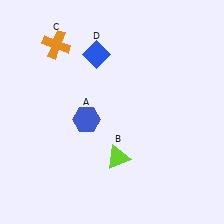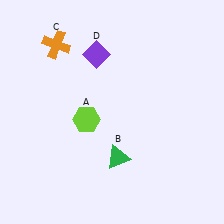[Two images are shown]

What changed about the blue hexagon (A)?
In Image 1, A is blue. In Image 2, it changed to lime.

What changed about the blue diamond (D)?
In Image 1, D is blue. In Image 2, it changed to purple.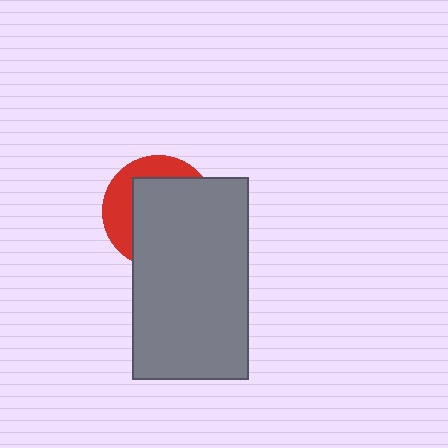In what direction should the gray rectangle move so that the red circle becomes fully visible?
The gray rectangle should move toward the lower-right. That is the shortest direction to clear the overlap and leave the red circle fully visible.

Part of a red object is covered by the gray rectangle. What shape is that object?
It is a circle.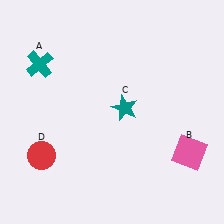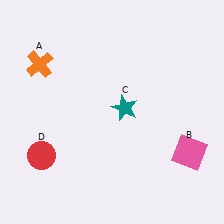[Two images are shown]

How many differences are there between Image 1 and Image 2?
There is 1 difference between the two images.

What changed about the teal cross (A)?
In Image 1, A is teal. In Image 2, it changed to orange.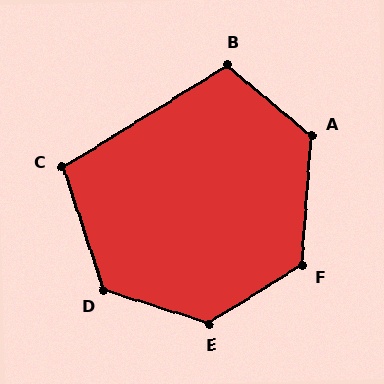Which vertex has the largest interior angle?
E, at approximately 131 degrees.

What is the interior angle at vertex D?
Approximately 126 degrees (obtuse).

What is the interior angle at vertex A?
Approximately 126 degrees (obtuse).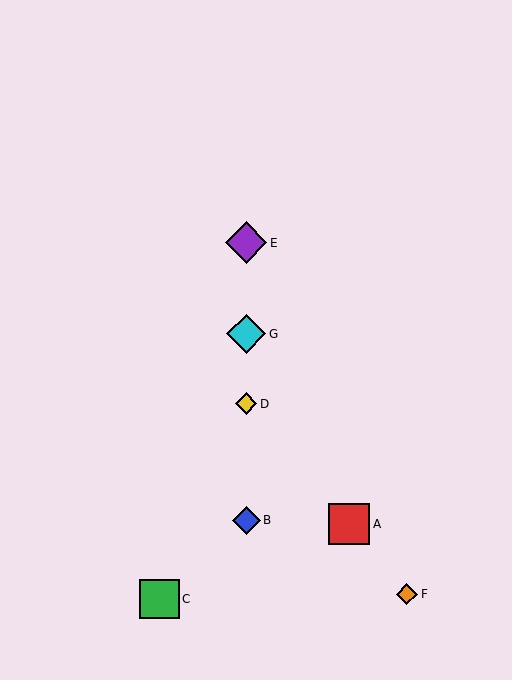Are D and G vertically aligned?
Yes, both are at x≈246.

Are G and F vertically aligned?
No, G is at x≈246 and F is at x≈407.